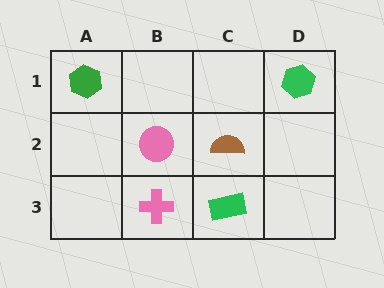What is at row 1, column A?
A green hexagon.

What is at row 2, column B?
A pink circle.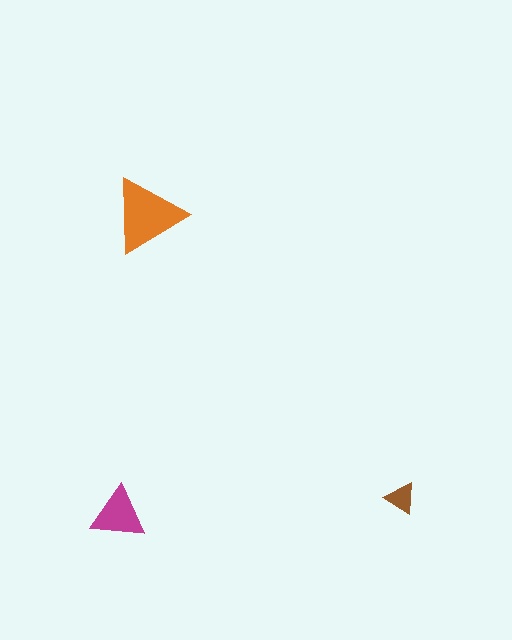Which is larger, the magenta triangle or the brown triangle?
The magenta one.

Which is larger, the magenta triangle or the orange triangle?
The orange one.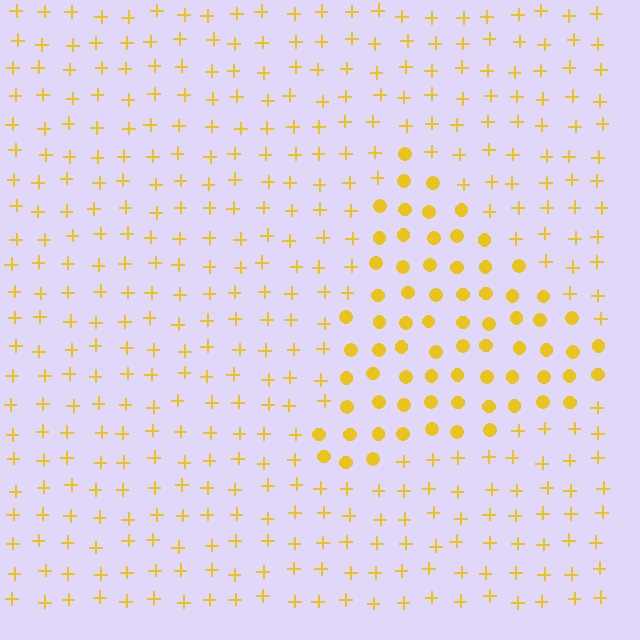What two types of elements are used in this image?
The image uses circles inside the triangle region and plus signs outside it.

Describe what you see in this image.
The image is filled with small yellow elements arranged in a uniform grid. A triangle-shaped region contains circles, while the surrounding area contains plus signs. The boundary is defined purely by the change in element shape.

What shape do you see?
I see a triangle.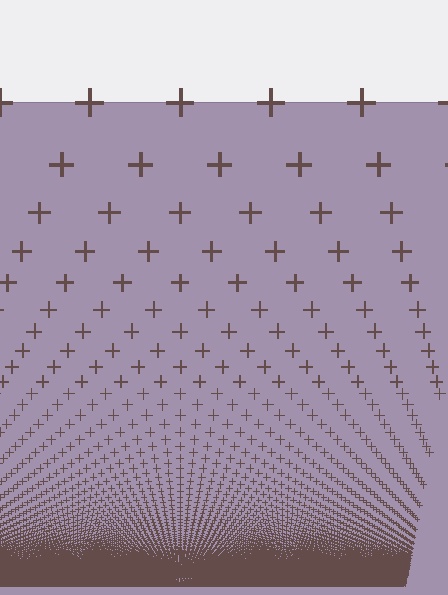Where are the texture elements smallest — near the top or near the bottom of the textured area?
Near the bottom.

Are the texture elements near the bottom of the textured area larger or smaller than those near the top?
Smaller. The gradient is inverted — elements near the bottom are smaller and denser.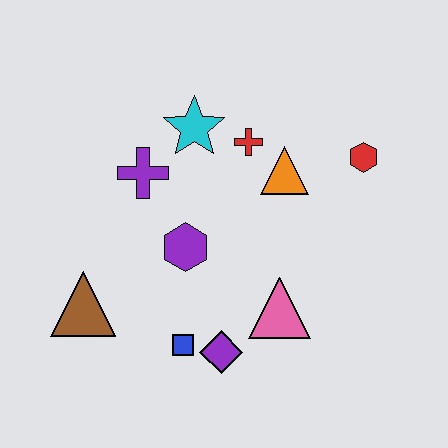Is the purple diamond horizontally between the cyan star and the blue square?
No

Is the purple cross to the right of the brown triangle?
Yes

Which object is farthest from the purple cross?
The red hexagon is farthest from the purple cross.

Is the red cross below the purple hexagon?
No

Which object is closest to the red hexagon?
The orange triangle is closest to the red hexagon.